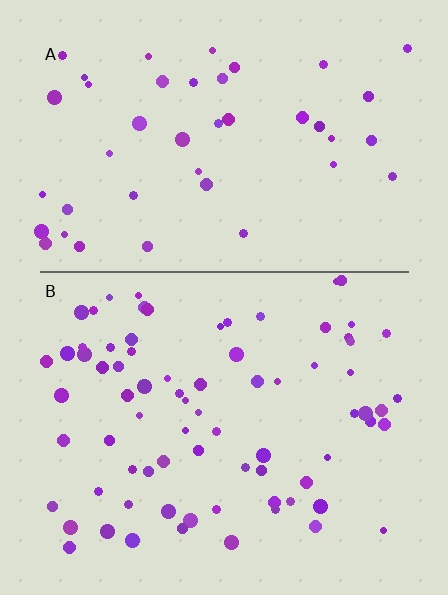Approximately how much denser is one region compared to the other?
Approximately 1.8× — region B over region A.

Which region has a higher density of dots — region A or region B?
B (the bottom).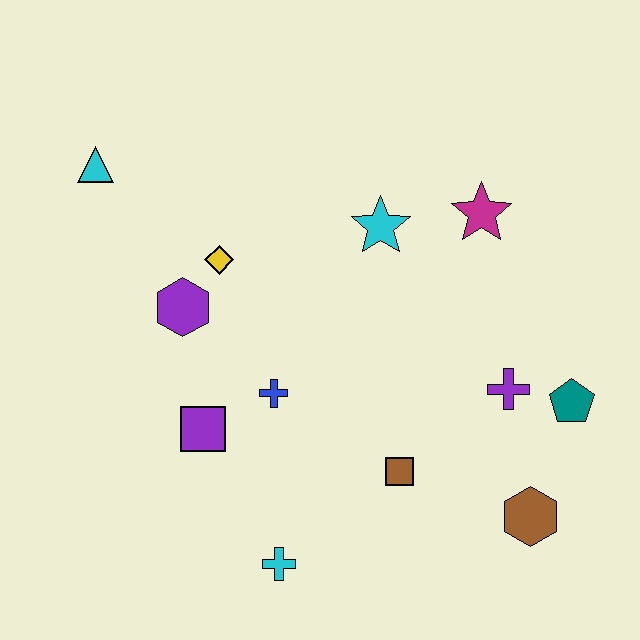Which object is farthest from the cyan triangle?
The brown hexagon is farthest from the cyan triangle.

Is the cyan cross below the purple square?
Yes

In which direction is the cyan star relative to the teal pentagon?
The cyan star is to the left of the teal pentagon.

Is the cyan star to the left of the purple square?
No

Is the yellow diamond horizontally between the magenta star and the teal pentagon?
No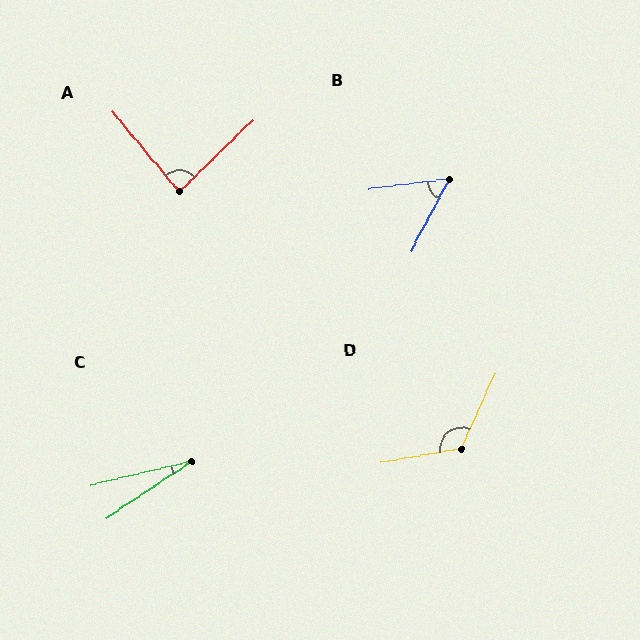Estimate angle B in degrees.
Approximately 55 degrees.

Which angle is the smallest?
C, at approximately 20 degrees.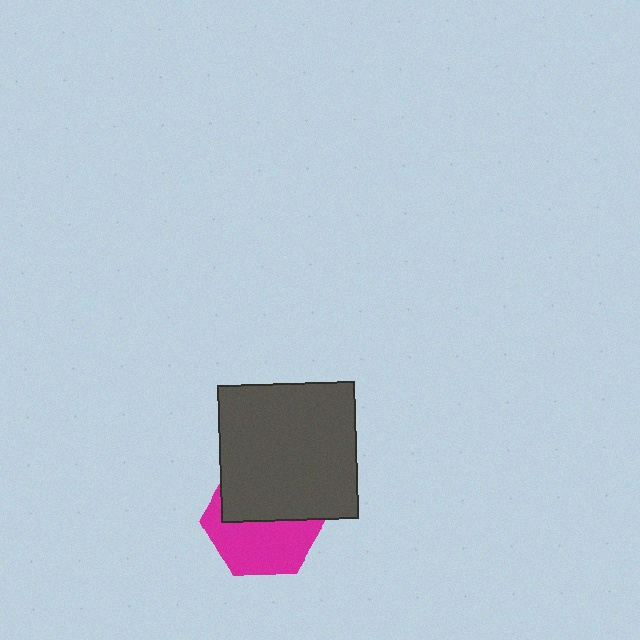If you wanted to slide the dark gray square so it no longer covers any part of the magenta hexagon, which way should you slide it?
Slide it up — that is the most direct way to separate the two shapes.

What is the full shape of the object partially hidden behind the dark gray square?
The partially hidden object is a magenta hexagon.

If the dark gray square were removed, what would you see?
You would see the complete magenta hexagon.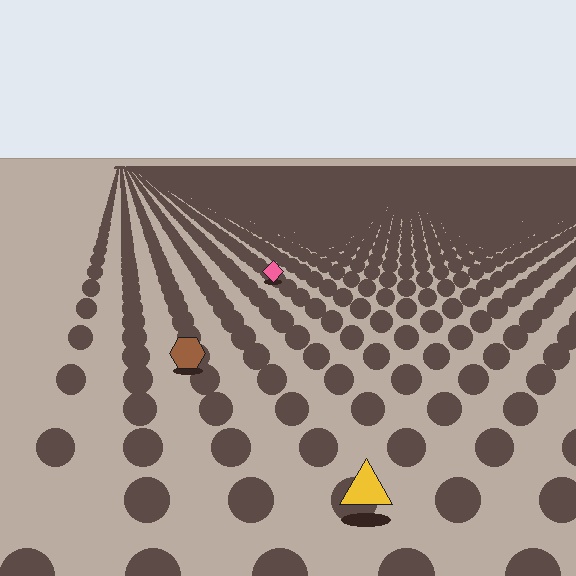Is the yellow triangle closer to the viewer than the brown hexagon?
Yes. The yellow triangle is closer — you can tell from the texture gradient: the ground texture is coarser near it.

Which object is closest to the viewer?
The yellow triangle is closest. The texture marks near it are larger and more spread out.